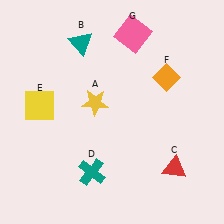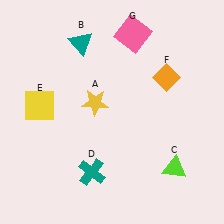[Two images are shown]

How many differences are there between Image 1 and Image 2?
There is 1 difference between the two images.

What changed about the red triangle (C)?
In Image 1, C is red. In Image 2, it changed to lime.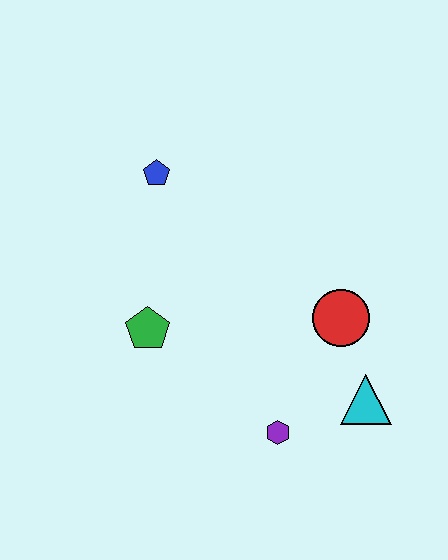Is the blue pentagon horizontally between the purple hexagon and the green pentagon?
Yes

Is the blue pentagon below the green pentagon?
No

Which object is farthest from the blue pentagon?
The cyan triangle is farthest from the blue pentagon.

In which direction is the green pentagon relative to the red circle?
The green pentagon is to the left of the red circle.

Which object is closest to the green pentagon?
The blue pentagon is closest to the green pentagon.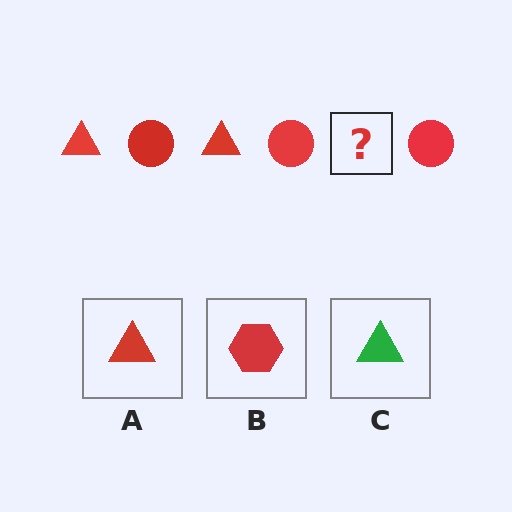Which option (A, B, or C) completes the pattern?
A.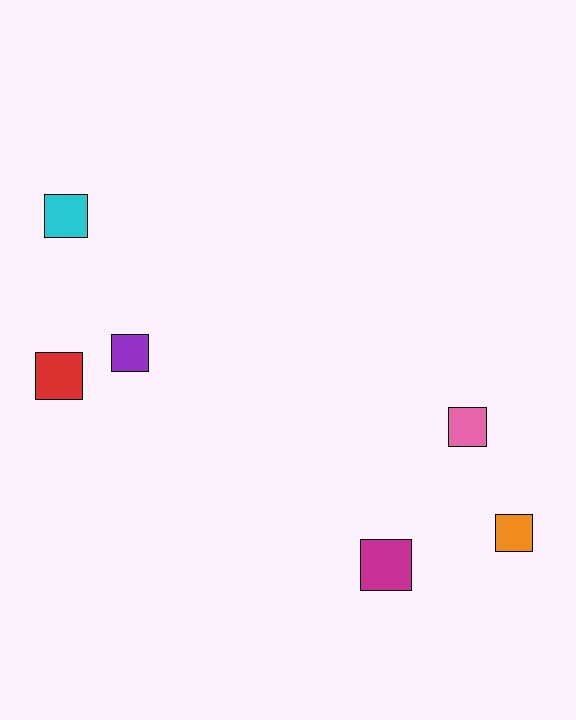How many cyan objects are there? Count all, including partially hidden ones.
There is 1 cyan object.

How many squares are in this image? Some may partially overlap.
There are 6 squares.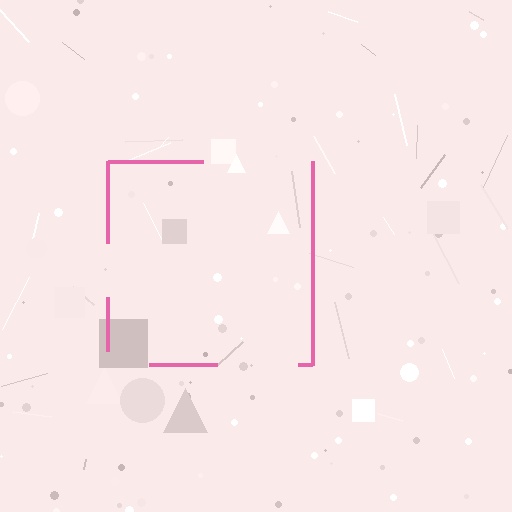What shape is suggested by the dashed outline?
The dashed outline suggests a square.